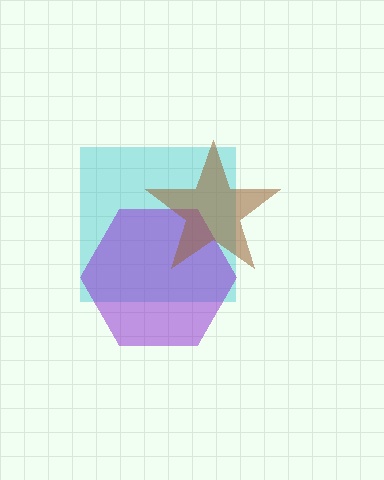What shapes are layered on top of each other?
The layered shapes are: a cyan square, a purple hexagon, a brown star.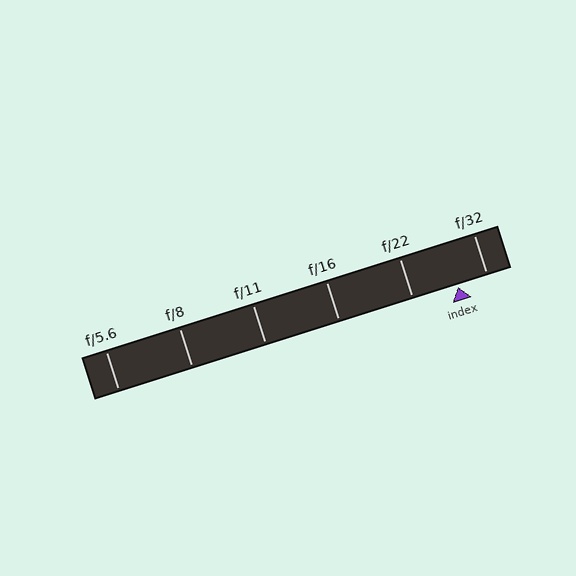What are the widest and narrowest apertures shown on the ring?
The widest aperture shown is f/5.6 and the narrowest is f/32.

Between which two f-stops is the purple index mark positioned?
The index mark is between f/22 and f/32.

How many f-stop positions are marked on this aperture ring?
There are 6 f-stop positions marked.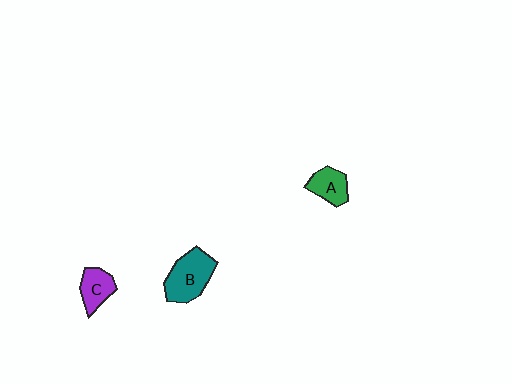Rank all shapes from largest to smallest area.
From largest to smallest: B (teal), C (purple), A (green).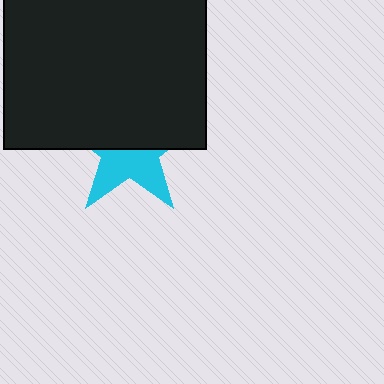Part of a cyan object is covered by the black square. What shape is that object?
It is a star.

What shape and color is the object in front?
The object in front is a black square.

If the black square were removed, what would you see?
You would see the complete cyan star.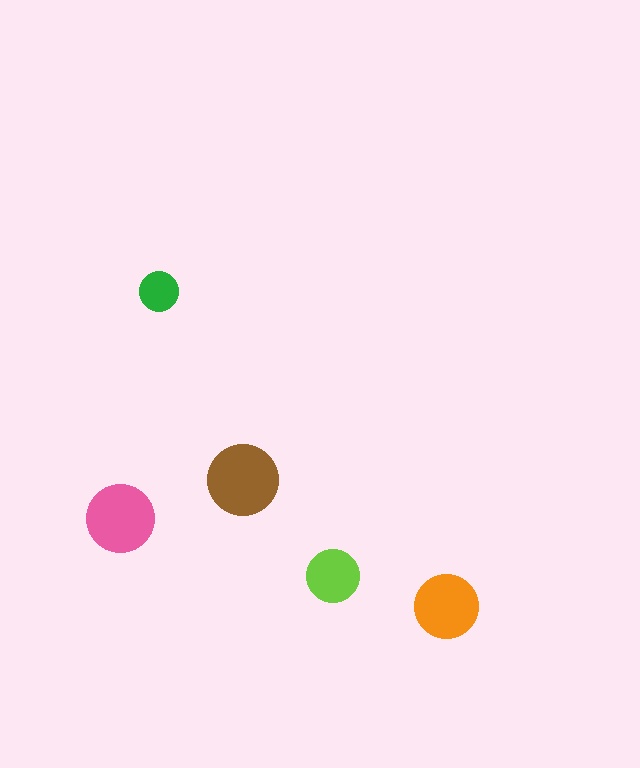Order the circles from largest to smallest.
the brown one, the pink one, the orange one, the lime one, the green one.